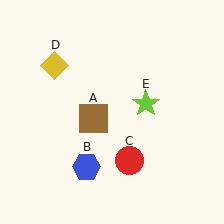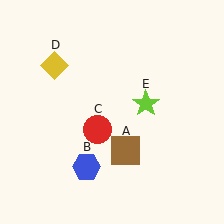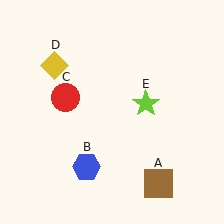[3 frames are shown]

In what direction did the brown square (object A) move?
The brown square (object A) moved down and to the right.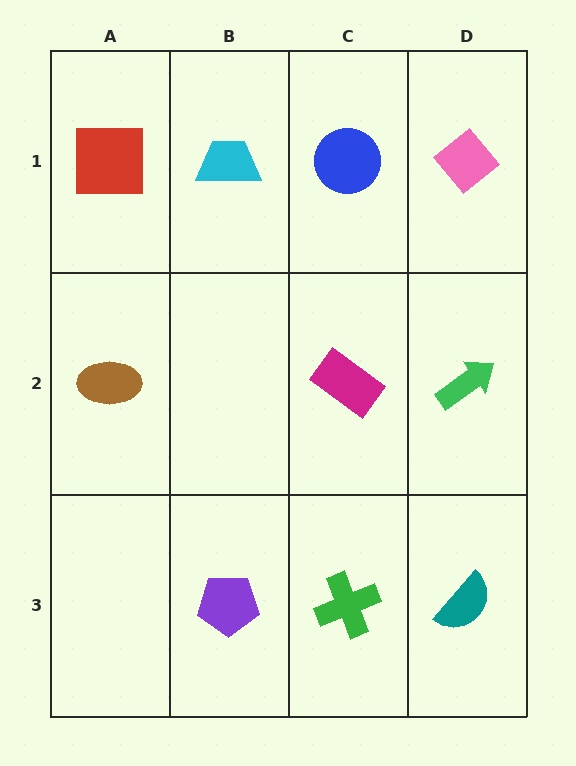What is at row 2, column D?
A green arrow.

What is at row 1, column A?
A red square.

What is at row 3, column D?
A teal semicircle.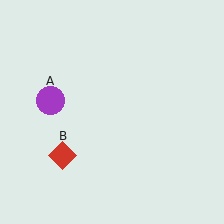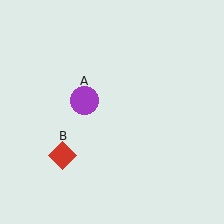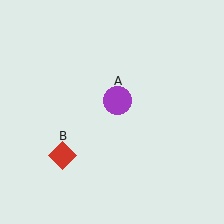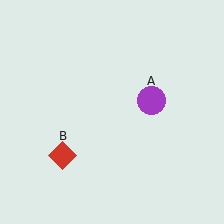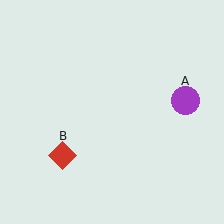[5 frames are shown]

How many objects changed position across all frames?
1 object changed position: purple circle (object A).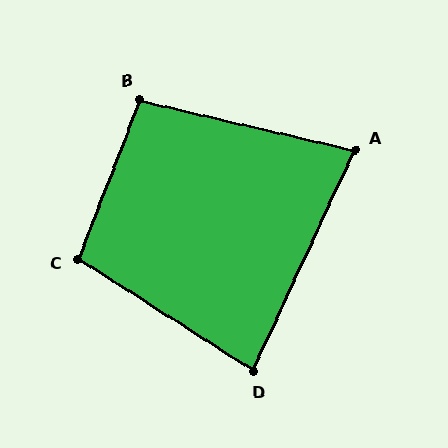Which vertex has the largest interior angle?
C, at approximately 101 degrees.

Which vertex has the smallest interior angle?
A, at approximately 79 degrees.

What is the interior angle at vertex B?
Approximately 98 degrees (obtuse).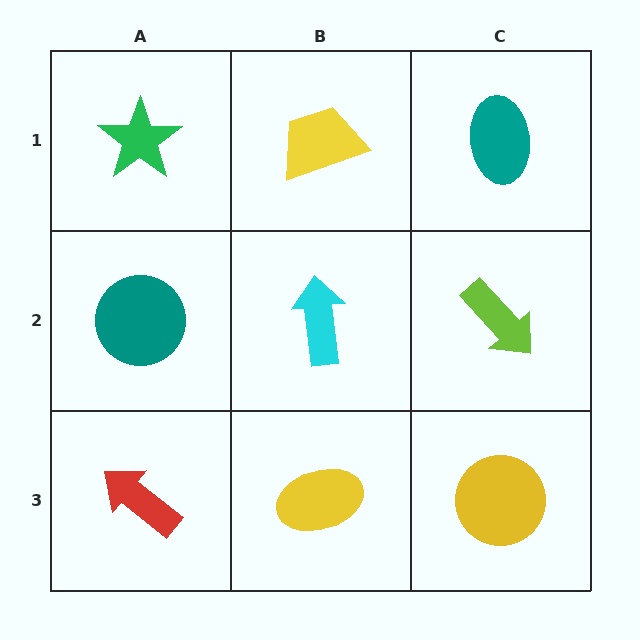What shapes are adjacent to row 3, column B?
A cyan arrow (row 2, column B), a red arrow (row 3, column A), a yellow circle (row 3, column C).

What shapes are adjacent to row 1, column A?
A teal circle (row 2, column A), a yellow trapezoid (row 1, column B).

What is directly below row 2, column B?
A yellow ellipse.